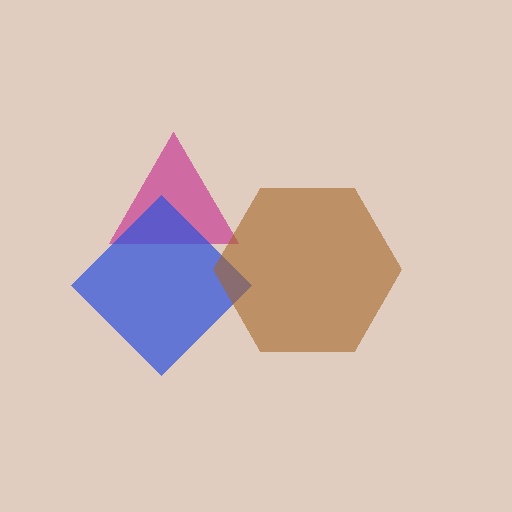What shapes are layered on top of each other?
The layered shapes are: a magenta triangle, a blue diamond, a brown hexagon.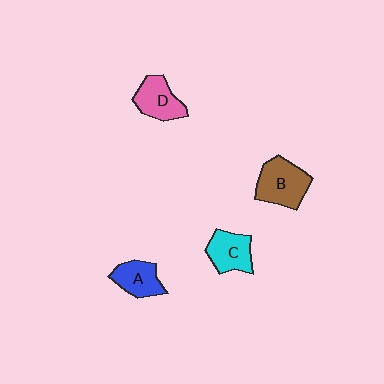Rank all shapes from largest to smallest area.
From largest to smallest: B (brown), C (cyan), D (pink), A (blue).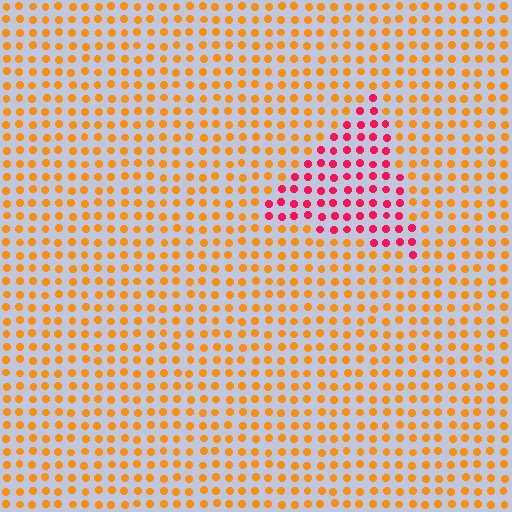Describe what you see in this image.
The image is filled with small orange elements in a uniform arrangement. A triangle-shaped region is visible where the elements are tinted to a slightly different hue, forming a subtle color boundary.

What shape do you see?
I see a triangle.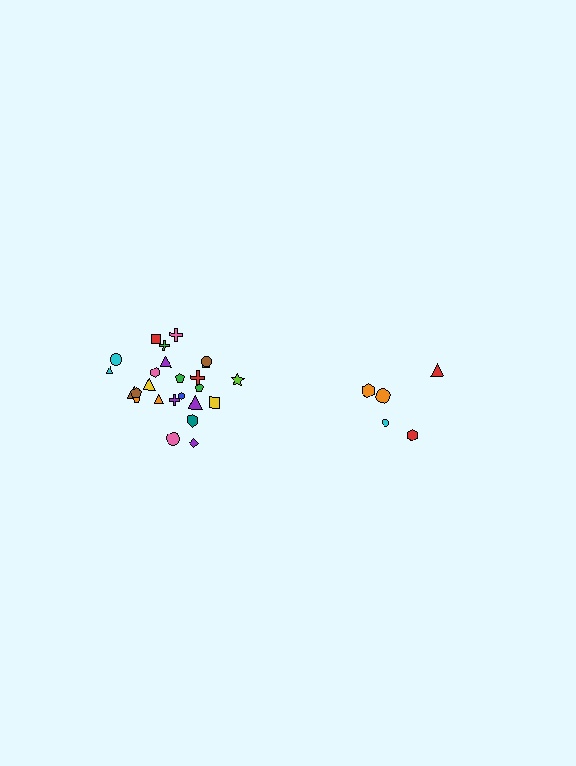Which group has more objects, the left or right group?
The left group.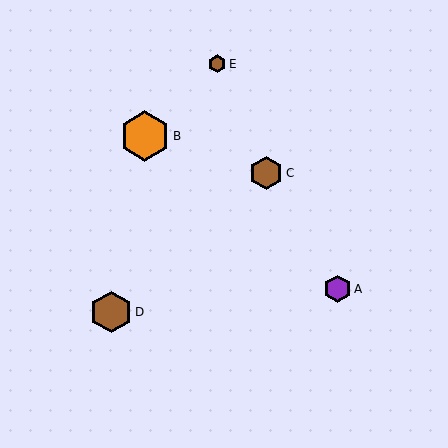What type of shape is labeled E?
Shape E is a brown hexagon.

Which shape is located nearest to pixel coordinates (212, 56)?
The brown hexagon (labeled E) at (217, 64) is nearest to that location.